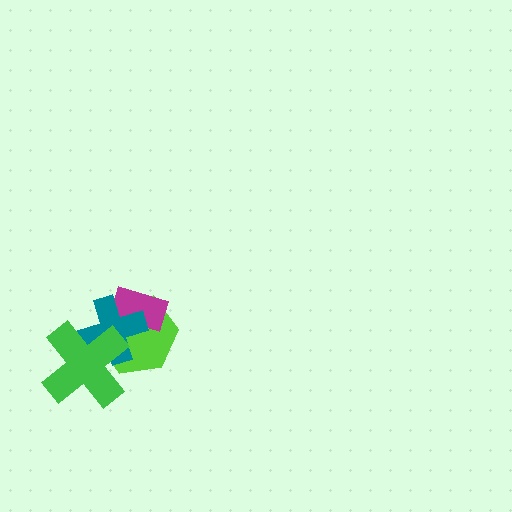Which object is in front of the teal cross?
The green cross is in front of the teal cross.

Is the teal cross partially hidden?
Yes, it is partially covered by another shape.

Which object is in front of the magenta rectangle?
The teal cross is in front of the magenta rectangle.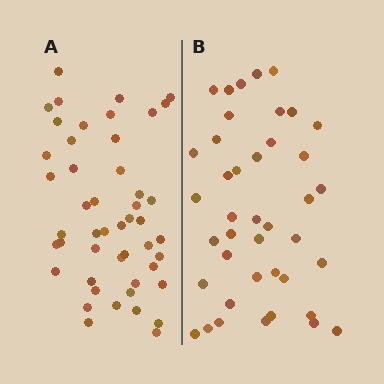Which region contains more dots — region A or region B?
Region A (the left region) has more dots.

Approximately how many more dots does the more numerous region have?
Region A has roughly 8 or so more dots than region B.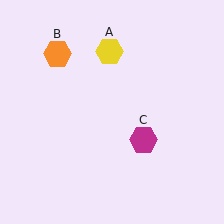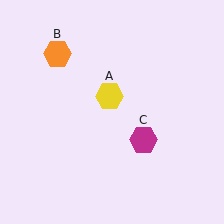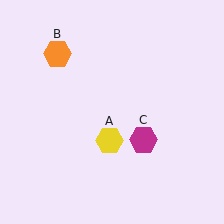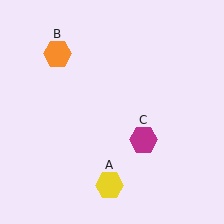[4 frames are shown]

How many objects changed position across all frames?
1 object changed position: yellow hexagon (object A).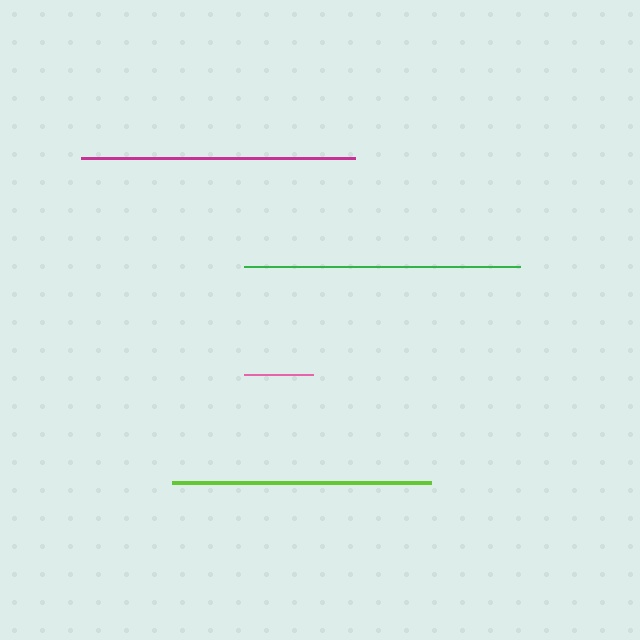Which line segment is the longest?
The green line is the longest at approximately 276 pixels.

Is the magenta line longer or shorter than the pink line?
The magenta line is longer than the pink line.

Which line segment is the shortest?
The pink line is the shortest at approximately 68 pixels.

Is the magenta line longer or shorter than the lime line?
The magenta line is longer than the lime line.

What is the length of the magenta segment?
The magenta segment is approximately 275 pixels long.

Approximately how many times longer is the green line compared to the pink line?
The green line is approximately 4.0 times the length of the pink line.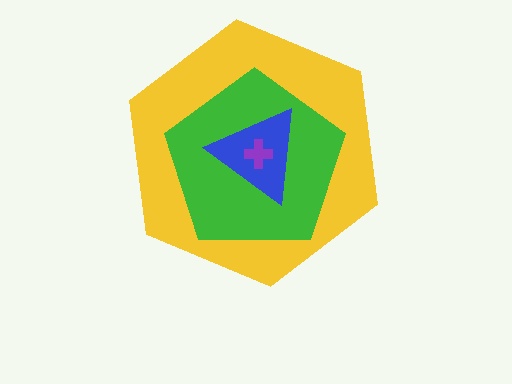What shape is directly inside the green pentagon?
The blue triangle.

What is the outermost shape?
The yellow hexagon.